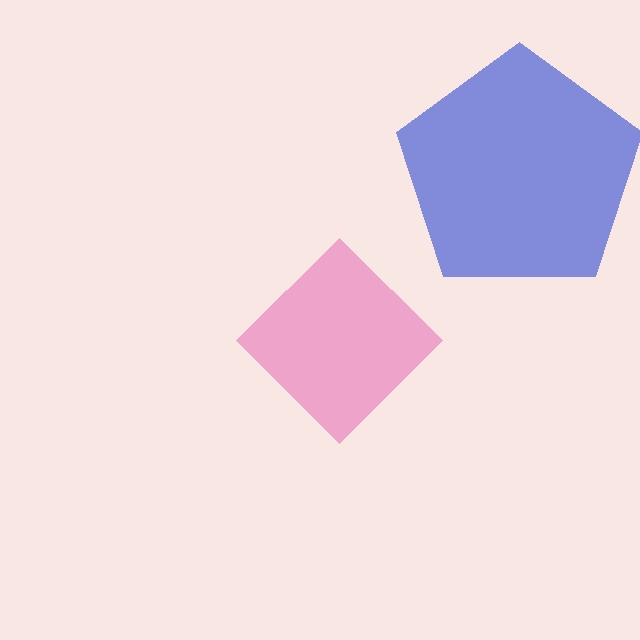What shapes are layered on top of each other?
The layered shapes are: a blue pentagon, a pink diamond.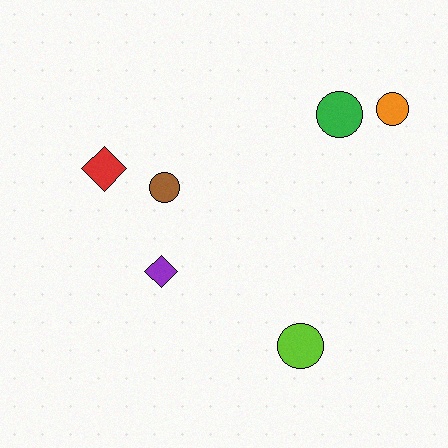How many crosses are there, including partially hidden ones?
There are no crosses.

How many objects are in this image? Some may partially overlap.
There are 6 objects.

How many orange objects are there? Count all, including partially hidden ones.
There is 1 orange object.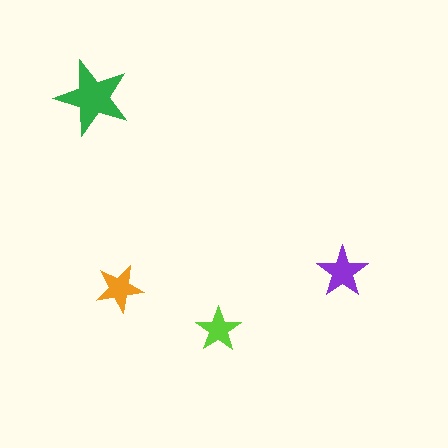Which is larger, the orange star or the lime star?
The orange one.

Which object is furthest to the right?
The purple star is rightmost.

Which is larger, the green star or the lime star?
The green one.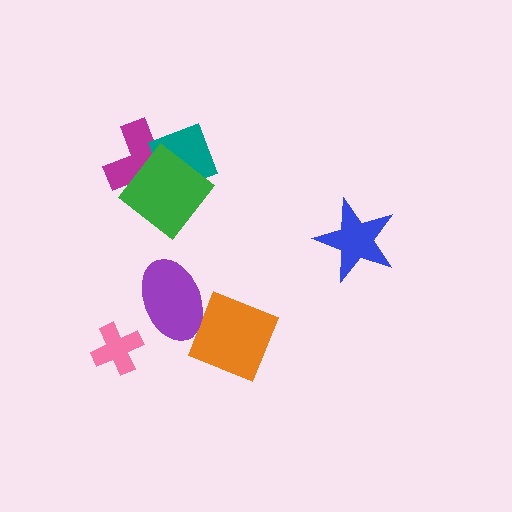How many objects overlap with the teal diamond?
2 objects overlap with the teal diamond.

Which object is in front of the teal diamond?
The green diamond is in front of the teal diamond.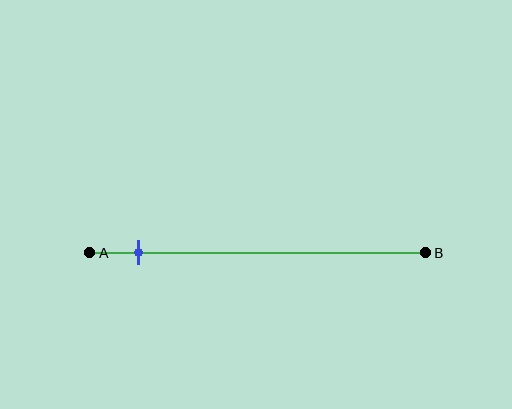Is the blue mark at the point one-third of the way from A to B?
No, the mark is at about 15% from A, not at the 33% one-third point.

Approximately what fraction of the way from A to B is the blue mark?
The blue mark is approximately 15% of the way from A to B.